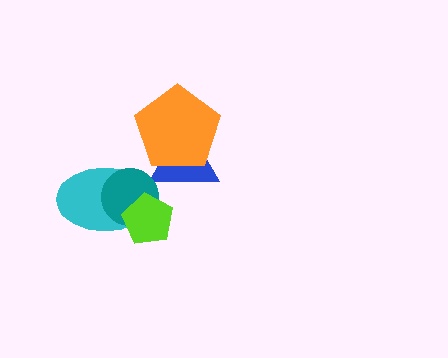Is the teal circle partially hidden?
Yes, it is partially covered by another shape.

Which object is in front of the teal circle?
The lime pentagon is in front of the teal circle.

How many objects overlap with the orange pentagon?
1 object overlaps with the orange pentagon.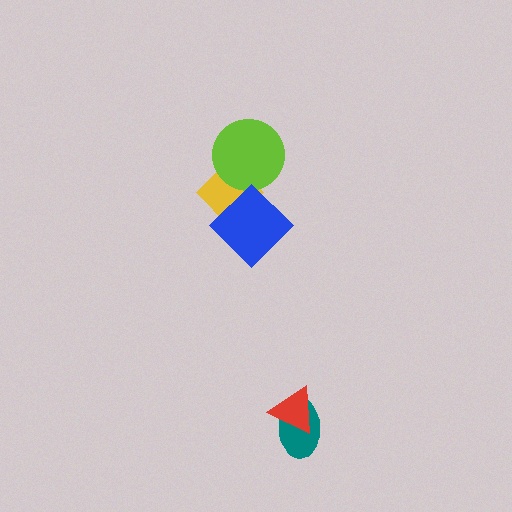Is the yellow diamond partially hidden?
Yes, it is partially covered by another shape.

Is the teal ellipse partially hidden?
Yes, it is partially covered by another shape.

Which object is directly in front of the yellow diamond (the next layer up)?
The lime circle is directly in front of the yellow diamond.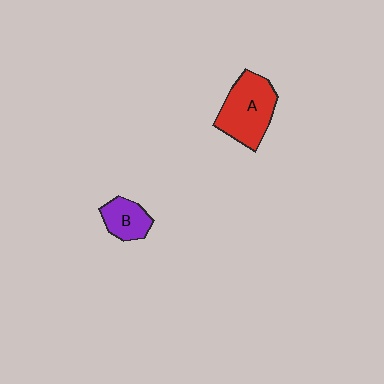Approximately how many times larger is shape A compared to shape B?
Approximately 1.9 times.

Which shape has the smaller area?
Shape B (purple).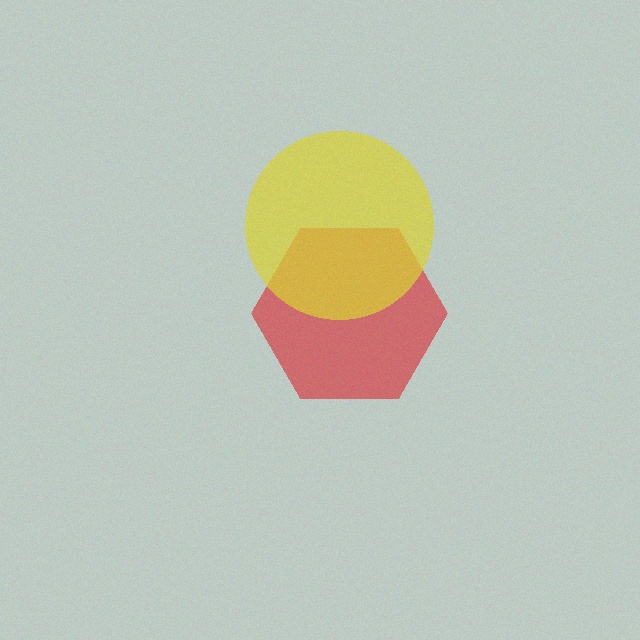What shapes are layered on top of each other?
The layered shapes are: a red hexagon, a yellow circle.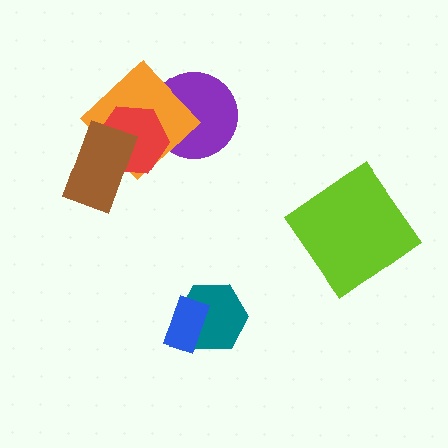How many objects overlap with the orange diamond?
3 objects overlap with the orange diamond.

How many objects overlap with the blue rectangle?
1 object overlaps with the blue rectangle.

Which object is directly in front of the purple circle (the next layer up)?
The orange diamond is directly in front of the purple circle.